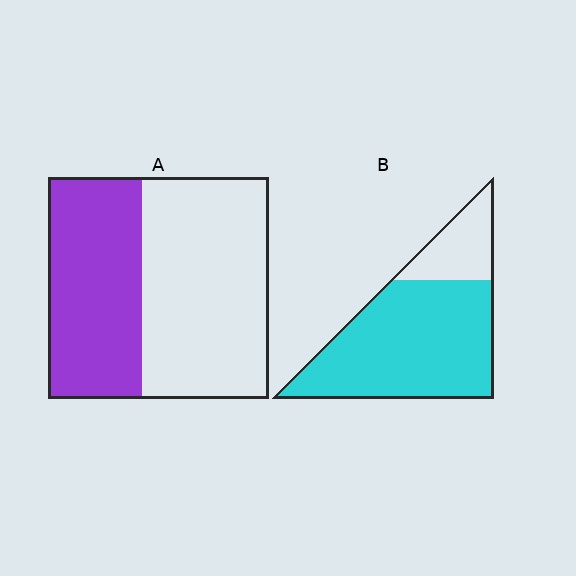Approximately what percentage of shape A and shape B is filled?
A is approximately 45% and B is approximately 80%.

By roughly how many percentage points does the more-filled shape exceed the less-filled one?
By roughly 35 percentage points (B over A).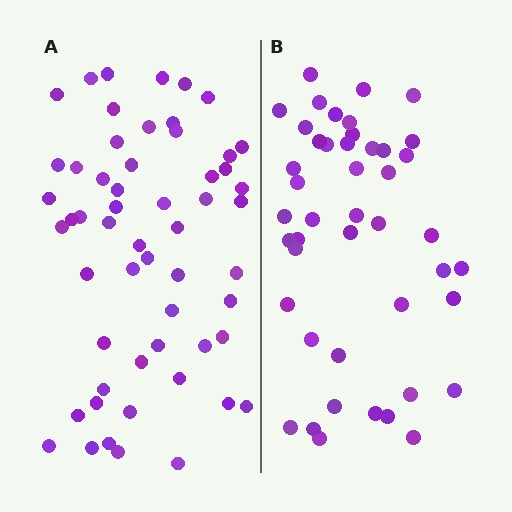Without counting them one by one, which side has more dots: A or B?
Region A (the left region) has more dots.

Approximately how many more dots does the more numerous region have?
Region A has roughly 12 or so more dots than region B.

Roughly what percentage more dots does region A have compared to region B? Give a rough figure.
About 25% more.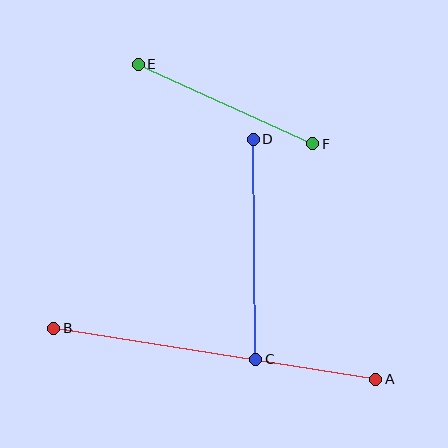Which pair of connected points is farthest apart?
Points A and B are farthest apart.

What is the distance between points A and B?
The distance is approximately 326 pixels.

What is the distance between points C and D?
The distance is approximately 220 pixels.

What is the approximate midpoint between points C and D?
The midpoint is at approximately (254, 249) pixels.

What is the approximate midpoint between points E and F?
The midpoint is at approximately (226, 104) pixels.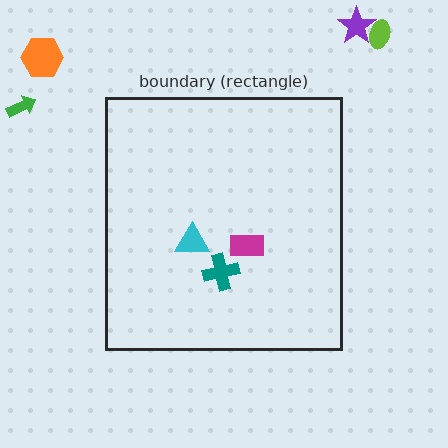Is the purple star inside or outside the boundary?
Outside.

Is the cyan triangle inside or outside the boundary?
Inside.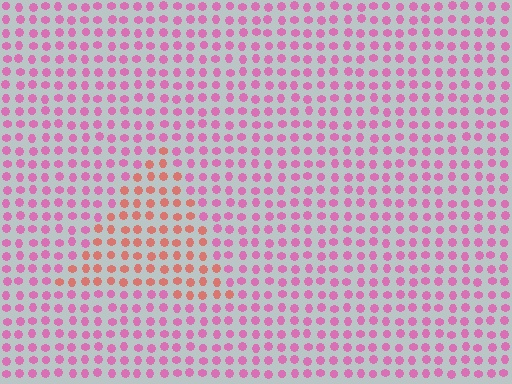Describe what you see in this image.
The image is filled with small pink elements in a uniform arrangement. A triangle-shaped region is visible where the elements are tinted to a slightly different hue, forming a subtle color boundary.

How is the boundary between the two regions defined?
The boundary is defined purely by a slight shift in hue (about 43 degrees). Spacing, size, and orientation are identical on both sides.